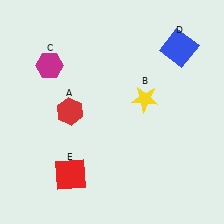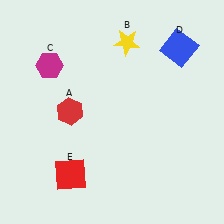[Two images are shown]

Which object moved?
The yellow star (B) moved up.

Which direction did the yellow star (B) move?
The yellow star (B) moved up.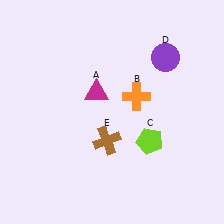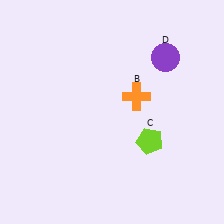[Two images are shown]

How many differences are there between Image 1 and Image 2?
There are 2 differences between the two images.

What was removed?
The brown cross (E), the magenta triangle (A) were removed in Image 2.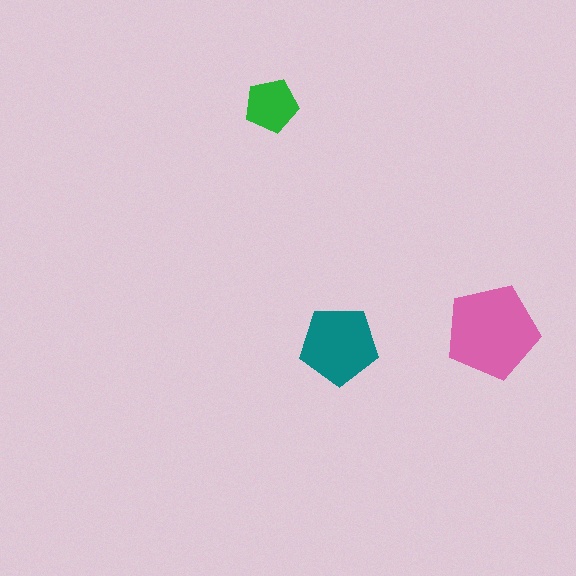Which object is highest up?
The green pentagon is topmost.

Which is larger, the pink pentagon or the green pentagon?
The pink one.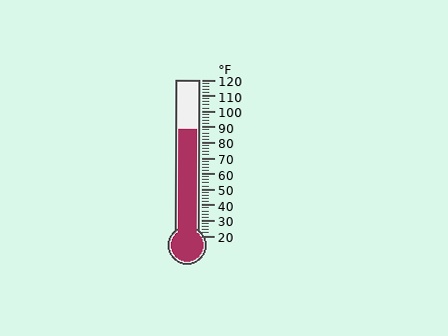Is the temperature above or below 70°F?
The temperature is above 70°F.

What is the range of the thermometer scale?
The thermometer scale ranges from 20°F to 120°F.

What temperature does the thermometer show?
The thermometer shows approximately 88°F.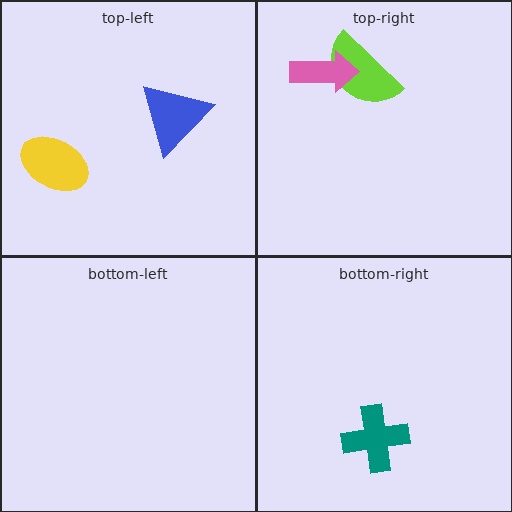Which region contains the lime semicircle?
The top-right region.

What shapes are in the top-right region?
The lime semicircle, the pink arrow.